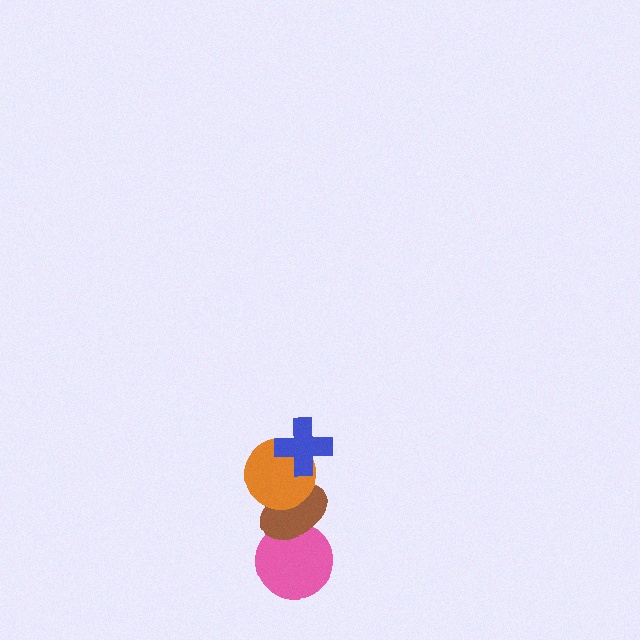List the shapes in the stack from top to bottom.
From top to bottom: the blue cross, the orange circle, the brown ellipse, the pink circle.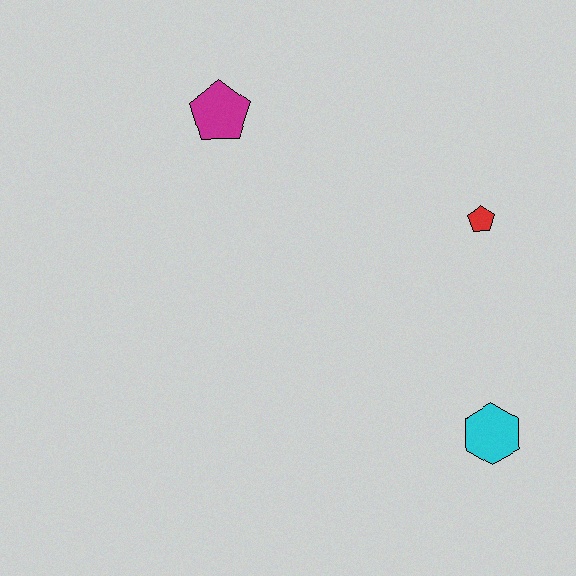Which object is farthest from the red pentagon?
The magenta pentagon is farthest from the red pentagon.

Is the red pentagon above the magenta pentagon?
No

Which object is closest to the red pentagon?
The cyan hexagon is closest to the red pentagon.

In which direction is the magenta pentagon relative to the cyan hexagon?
The magenta pentagon is above the cyan hexagon.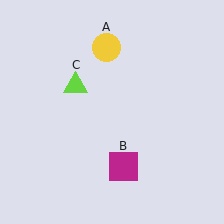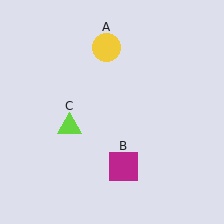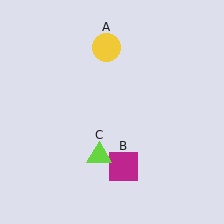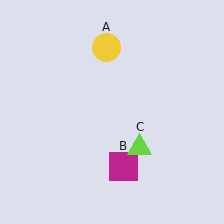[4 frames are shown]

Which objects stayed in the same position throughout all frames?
Yellow circle (object A) and magenta square (object B) remained stationary.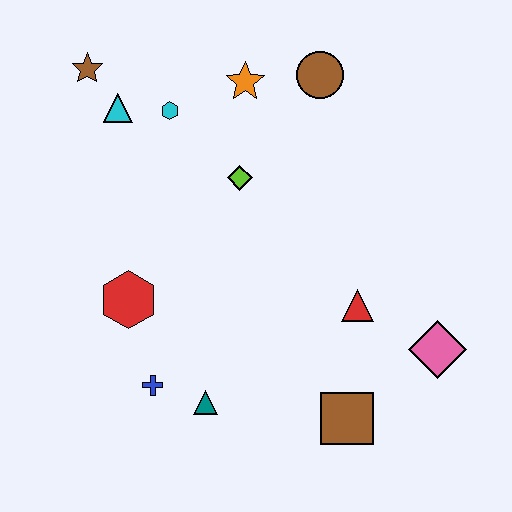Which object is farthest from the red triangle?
The brown star is farthest from the red triangle.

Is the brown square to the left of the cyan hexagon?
No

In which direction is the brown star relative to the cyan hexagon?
The brown star is to the left of the cyan hexagon.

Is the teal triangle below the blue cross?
Yes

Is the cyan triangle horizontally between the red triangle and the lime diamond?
No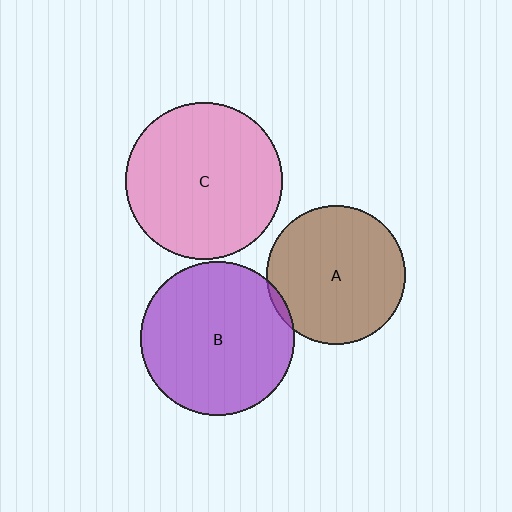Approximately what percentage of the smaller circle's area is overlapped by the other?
Approximately 5%.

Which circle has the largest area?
Circle C (pink).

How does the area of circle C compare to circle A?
Approximately 1.3 times.